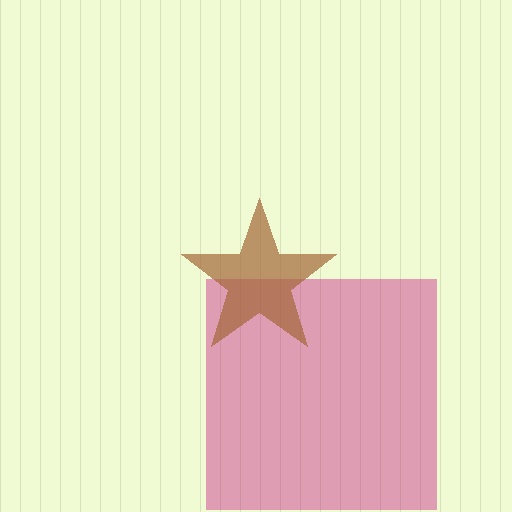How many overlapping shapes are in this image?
There are 2 overlapping shapes in the image.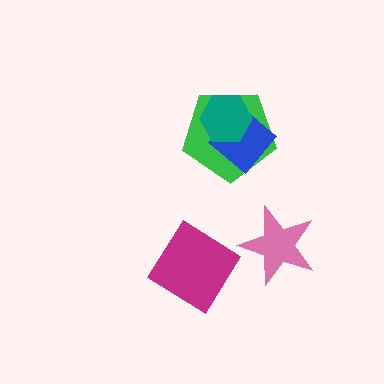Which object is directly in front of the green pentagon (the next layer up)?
The blue diamond is directly in front of the green pentagon.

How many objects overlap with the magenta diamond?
0 objects overlap with the magenta diamond.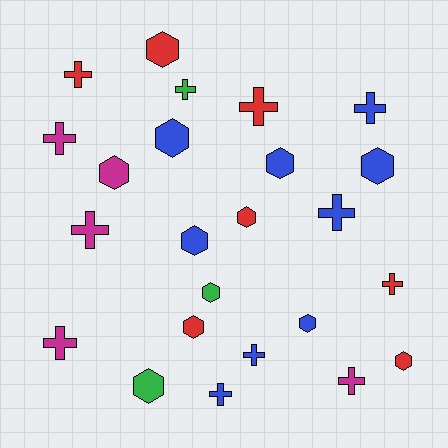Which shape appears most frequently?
Cross, with 12 objects.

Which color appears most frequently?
Blue, with 9 objects.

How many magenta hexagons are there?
There is 1 magenta hexagon.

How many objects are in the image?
There are 24 objects.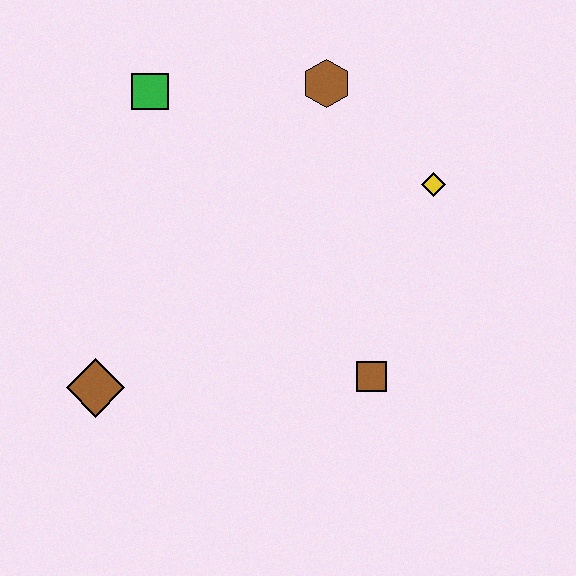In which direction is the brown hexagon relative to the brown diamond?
The brown hexagon is above the brown diamond.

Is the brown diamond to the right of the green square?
No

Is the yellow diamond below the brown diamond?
No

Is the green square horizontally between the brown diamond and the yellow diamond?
Yes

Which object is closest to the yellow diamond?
The brown hexagon is closest to the yellow diamond.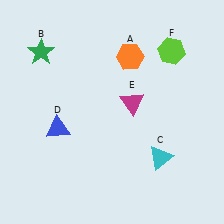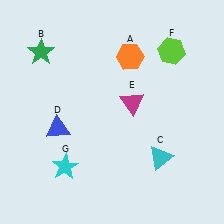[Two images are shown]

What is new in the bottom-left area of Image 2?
A cyan star (G) was added in the bottom-left area of Image 2.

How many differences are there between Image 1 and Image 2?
There is 1 difference between the two images.